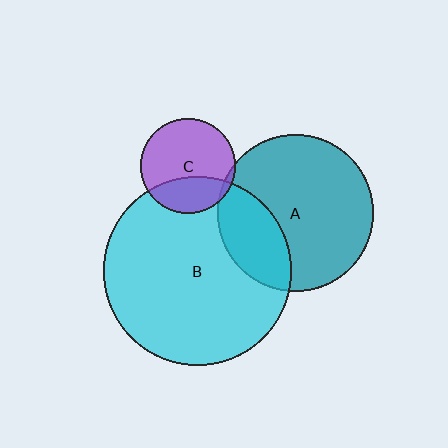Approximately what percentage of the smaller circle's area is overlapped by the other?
Approximately 5%.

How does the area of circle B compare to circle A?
Approximately 1.5 times.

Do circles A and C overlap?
Yes.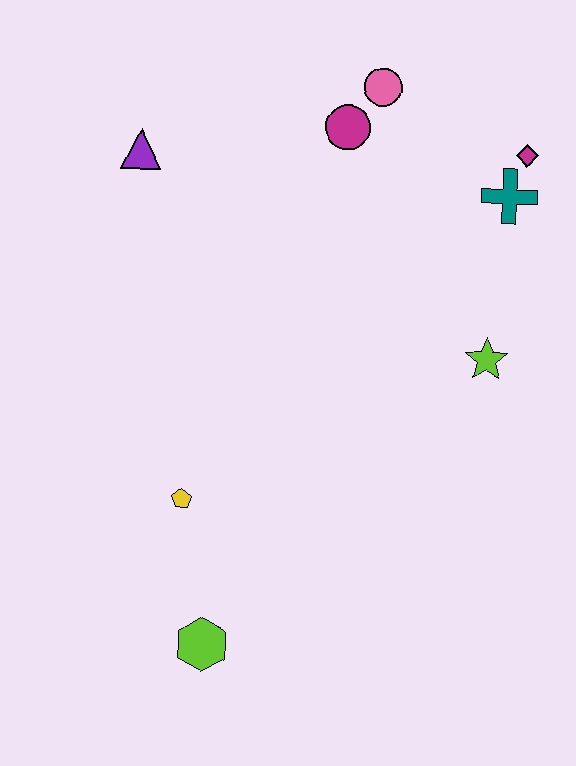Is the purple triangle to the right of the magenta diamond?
No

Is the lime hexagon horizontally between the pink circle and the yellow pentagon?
Yes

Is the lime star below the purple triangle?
Yes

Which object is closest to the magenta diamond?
The teal cross is closest to the magenta diamond.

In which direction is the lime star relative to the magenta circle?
The lime star is below the magenta circle.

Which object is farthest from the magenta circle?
The lime hexagon is farthest from the magenta circle.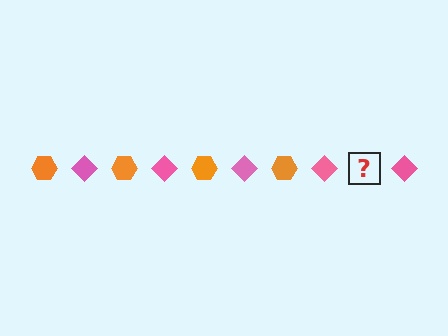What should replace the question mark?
The question mark should be replaced with an orange hexagon.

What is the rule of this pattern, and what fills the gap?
The rule is that the pattern alternates between orange hexagon and pink diamond. The gap should be filled with an orange hexagon.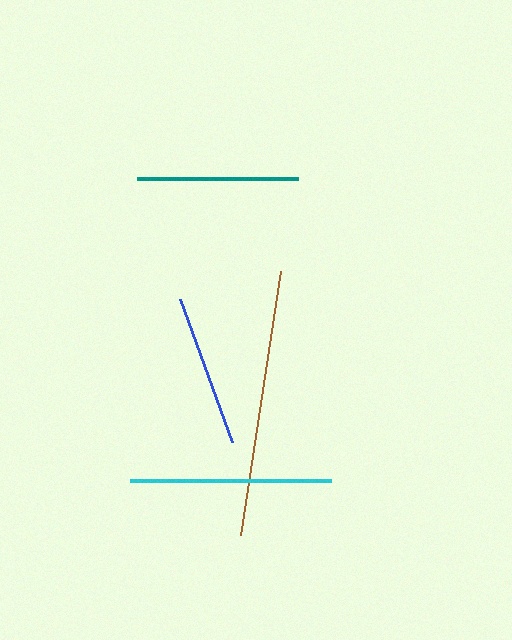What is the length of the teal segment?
The teal segment is approximately 160 pixels long.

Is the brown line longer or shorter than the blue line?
The brown line is longer than the blue line.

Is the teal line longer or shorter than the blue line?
The teal line is longer than the blue line.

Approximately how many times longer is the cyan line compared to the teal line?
The cyan line is approximately 1.3 times the length of the teal line.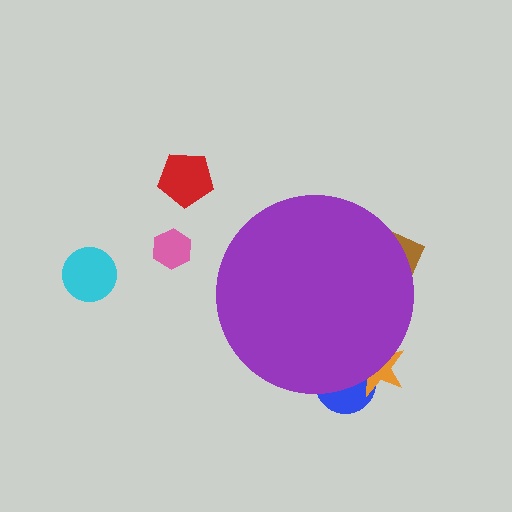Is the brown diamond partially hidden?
Yes, the brown diamond is partially hidden behind the purple circle.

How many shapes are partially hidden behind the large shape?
3 shapes are partially hidden.